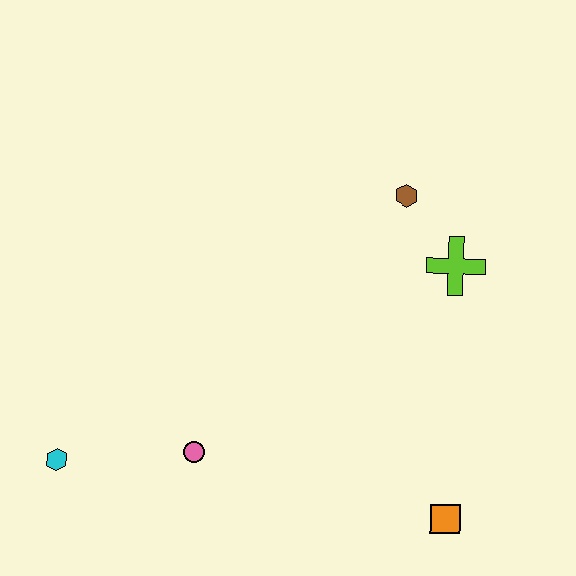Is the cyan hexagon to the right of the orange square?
No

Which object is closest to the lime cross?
The brown hexagon is closest to the lime cross.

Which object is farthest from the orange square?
The cyan hexagon is farthest from the orange square.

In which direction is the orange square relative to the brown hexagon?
The orange square is below the brown hexagon.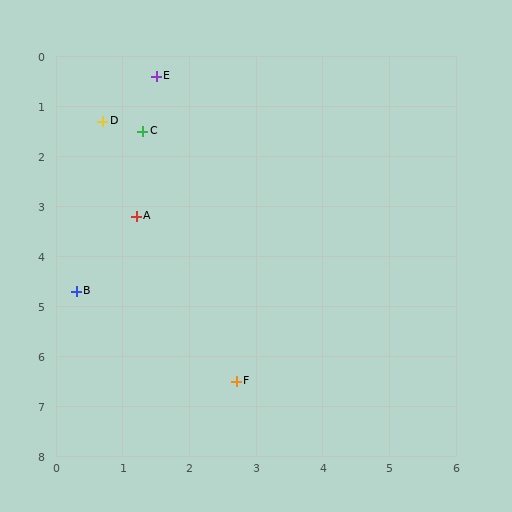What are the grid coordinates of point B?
Point B is at approximately (0.3, 4.7).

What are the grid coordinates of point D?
Point D is at approximately (0.7, 1.3).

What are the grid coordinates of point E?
Point E is at approximately (1.5, 0.4).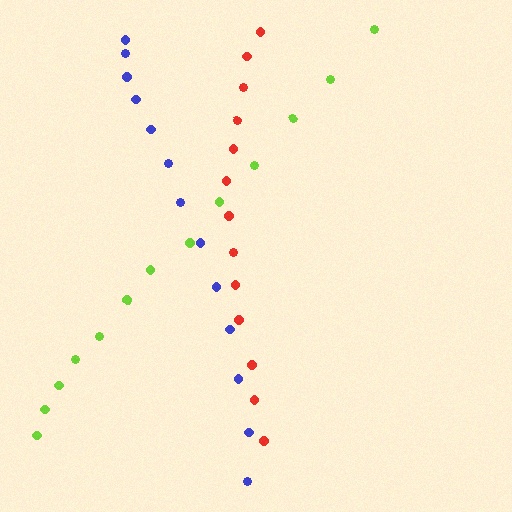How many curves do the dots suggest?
There are 3 distinct paths.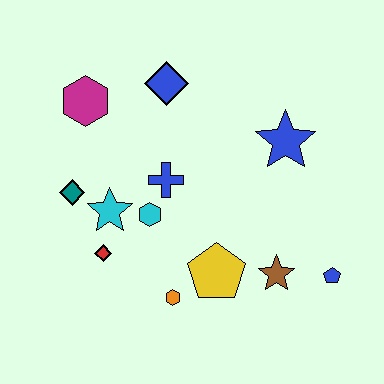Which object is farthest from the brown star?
The magenta hexagon is farthest from the brown star.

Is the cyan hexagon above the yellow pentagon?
Yes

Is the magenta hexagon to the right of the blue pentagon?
No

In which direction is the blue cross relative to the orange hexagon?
The blue cross is above the orange hexagon.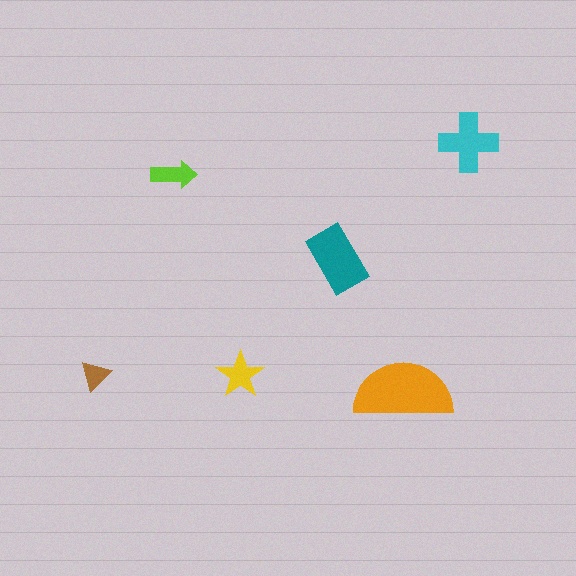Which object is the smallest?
The brown triangle.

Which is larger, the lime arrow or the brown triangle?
The lime arrow.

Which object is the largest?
The orange semicircle.